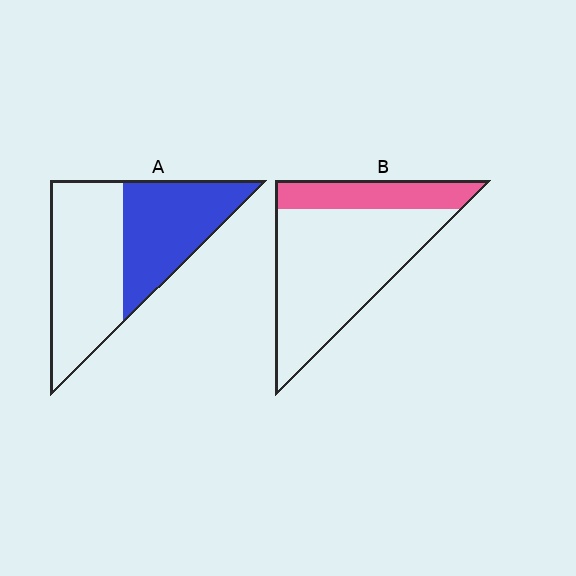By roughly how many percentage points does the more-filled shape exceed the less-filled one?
By roughly 20 percentage points (A over B).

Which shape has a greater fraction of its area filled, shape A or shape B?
Shape A.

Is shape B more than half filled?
No.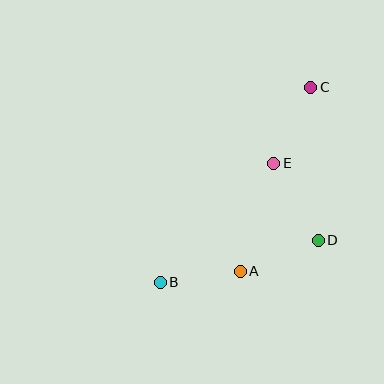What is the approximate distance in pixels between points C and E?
The distance between C and E is approximately 84 pixels.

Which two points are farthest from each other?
Points B and C are farthest from each other.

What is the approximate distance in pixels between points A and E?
The distance between A and E is approximately 113 pixels.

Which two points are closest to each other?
Points A and B are closest to each other.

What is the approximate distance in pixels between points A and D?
The distance between A and D is approximately 84 pixels.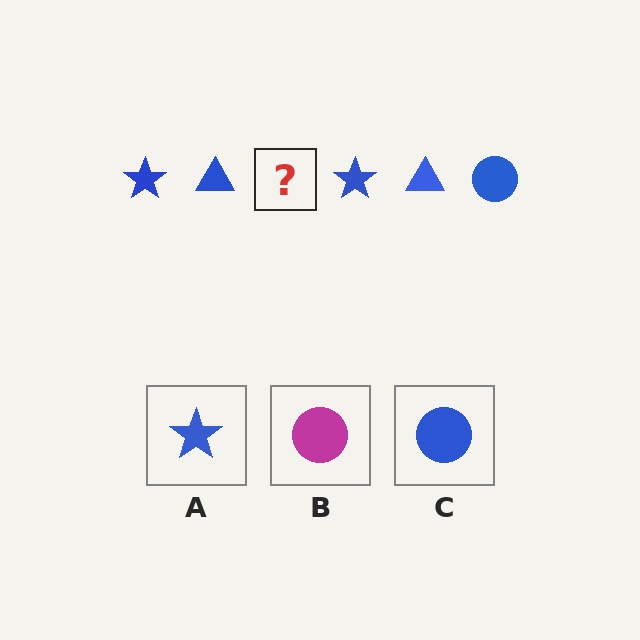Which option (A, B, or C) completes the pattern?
C.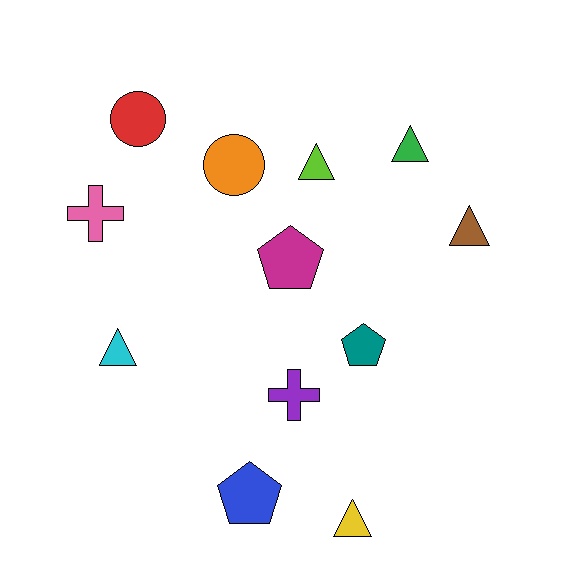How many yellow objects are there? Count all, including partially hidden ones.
There is 1 yellow object.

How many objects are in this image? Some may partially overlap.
There are 12 objects.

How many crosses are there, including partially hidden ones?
There are 2 crosses.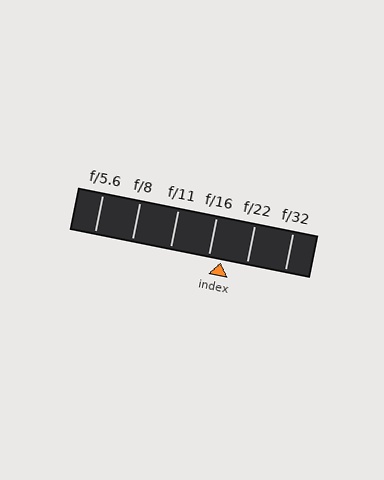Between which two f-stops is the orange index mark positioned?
The index mark is between f/16 and f/22.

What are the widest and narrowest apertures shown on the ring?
The widest aperture shown is f/5.6 and the narrowest is f/32.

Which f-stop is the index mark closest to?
The index mark is closest to f/16.